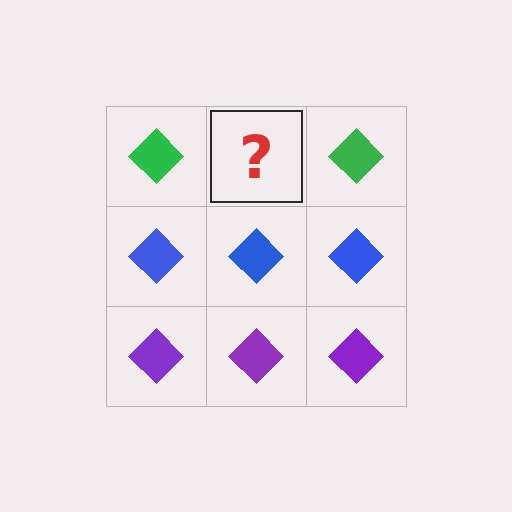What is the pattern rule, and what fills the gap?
The rule is that each row has a consistent color. The gap should be filled with a green diamond.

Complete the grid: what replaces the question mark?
The question mark should be replaced with a green diamond.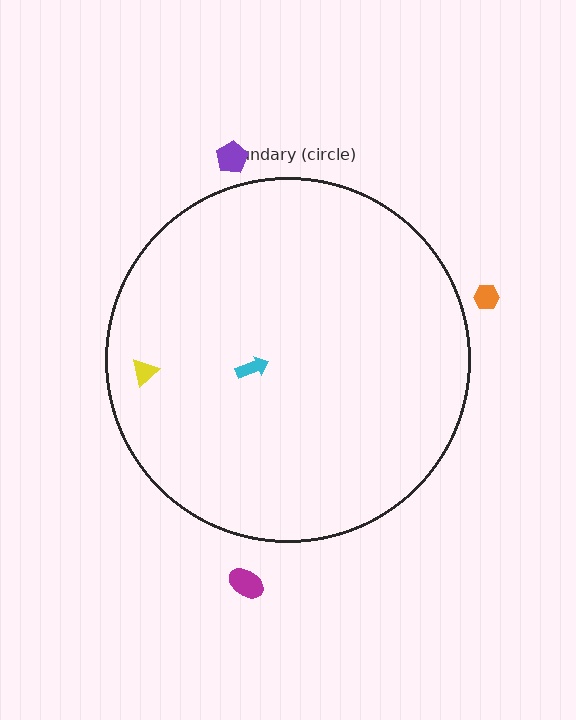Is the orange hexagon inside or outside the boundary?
Outside.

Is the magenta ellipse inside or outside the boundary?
Outside.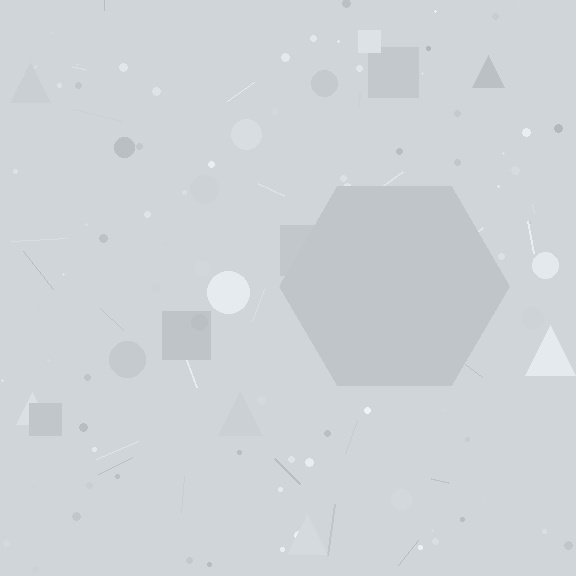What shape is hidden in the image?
A hexagon is hidden in the image.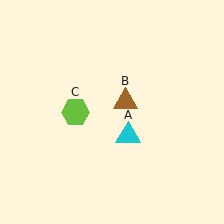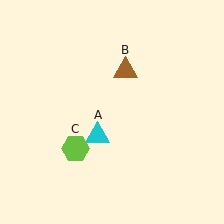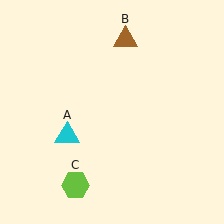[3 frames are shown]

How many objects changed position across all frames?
3 objects changed position: cyan triangle (object A), brown triangle (object B), lime hexagon (object C).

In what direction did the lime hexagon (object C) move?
The lime hexagon (object C) moved down.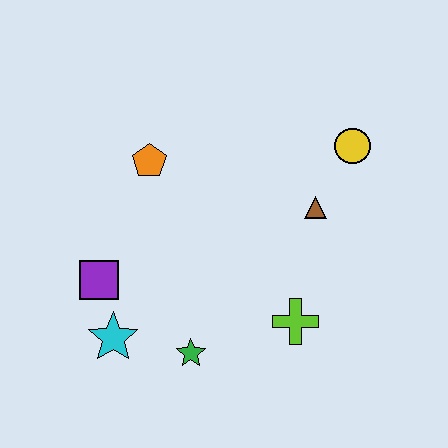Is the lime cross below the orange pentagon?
Yes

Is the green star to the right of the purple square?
Yes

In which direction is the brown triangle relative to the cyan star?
The brown triangle is to the right of the cyan star.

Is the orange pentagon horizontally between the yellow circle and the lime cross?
No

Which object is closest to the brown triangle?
The yellow circle is closest to the brown triangle.